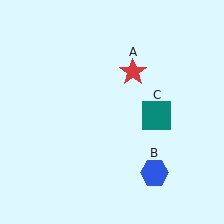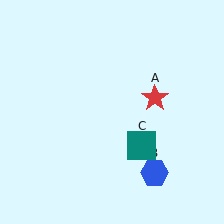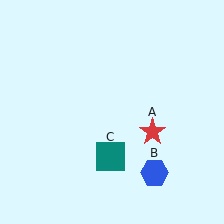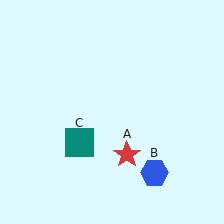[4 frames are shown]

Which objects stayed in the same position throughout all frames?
Blue hexagon (object B) remained stationary.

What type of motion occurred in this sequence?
The red star (object A), teal square (object C) rotated clockwise around the center of the scene.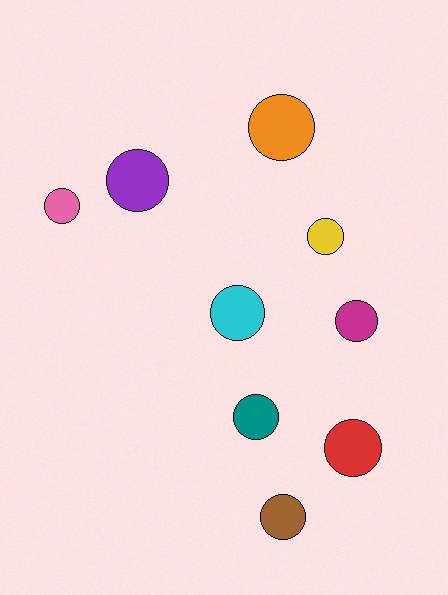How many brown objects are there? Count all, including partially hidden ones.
There is 1 brown object.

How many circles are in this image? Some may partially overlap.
There are 9 circles.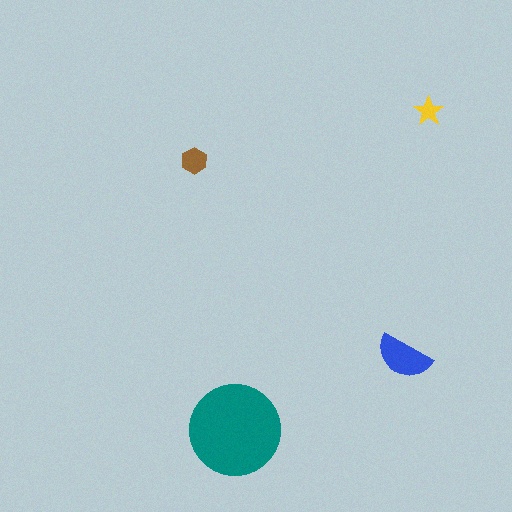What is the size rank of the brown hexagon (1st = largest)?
3rd.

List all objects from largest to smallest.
The teal circle, the blue semicircle, the brown hexagon, the yellow star.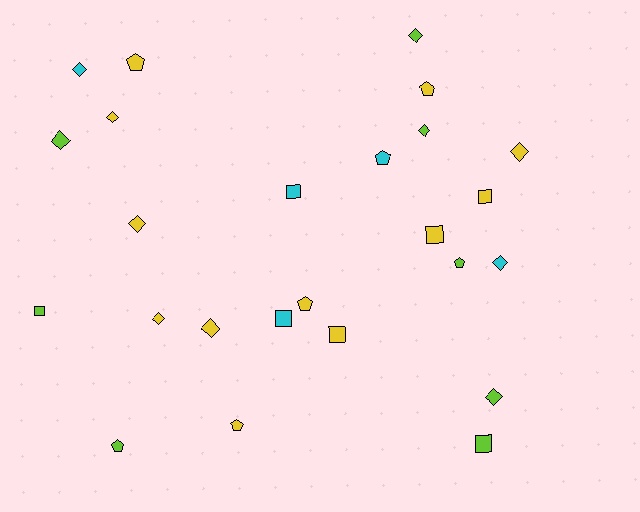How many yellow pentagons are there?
There are 4 yellow pentagons.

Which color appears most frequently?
Yellow, with 12 objects.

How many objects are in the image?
There are 25 objects.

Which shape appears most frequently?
Diamond, with 11 objects.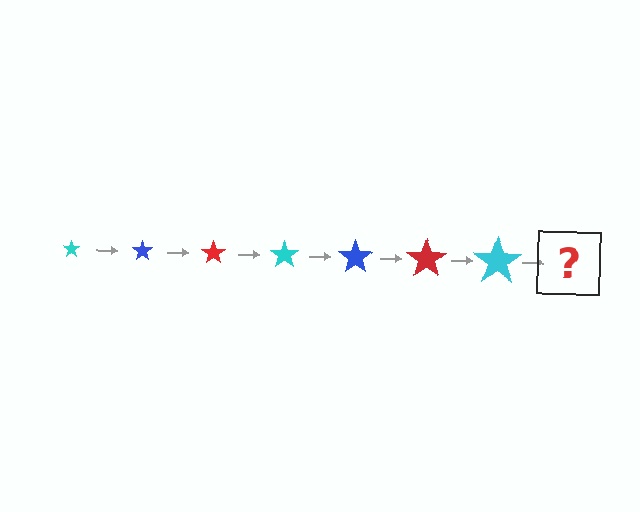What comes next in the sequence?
The next element should be a blue star, larger than the previous one.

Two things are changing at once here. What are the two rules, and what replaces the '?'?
The two rules are that the star grows larger each step and the color cycles through cyan, blue, and red. The '?' should be a blue star, larger than the previous one.